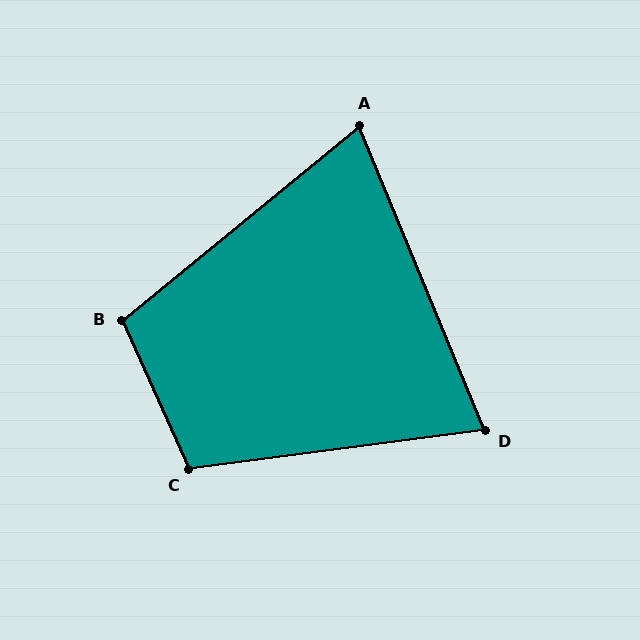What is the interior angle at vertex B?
Approximately 105 degrees (obtuse).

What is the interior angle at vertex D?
Approximately 75 degrees (acute).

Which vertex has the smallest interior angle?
A, at approximately 73 degrees.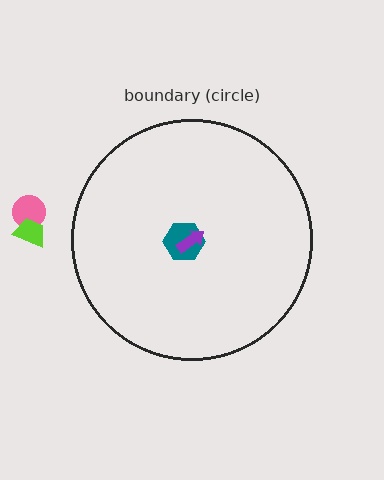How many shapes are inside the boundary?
2 inside, 2 outside.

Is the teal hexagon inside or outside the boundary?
Inside.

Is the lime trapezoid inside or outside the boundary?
Outside.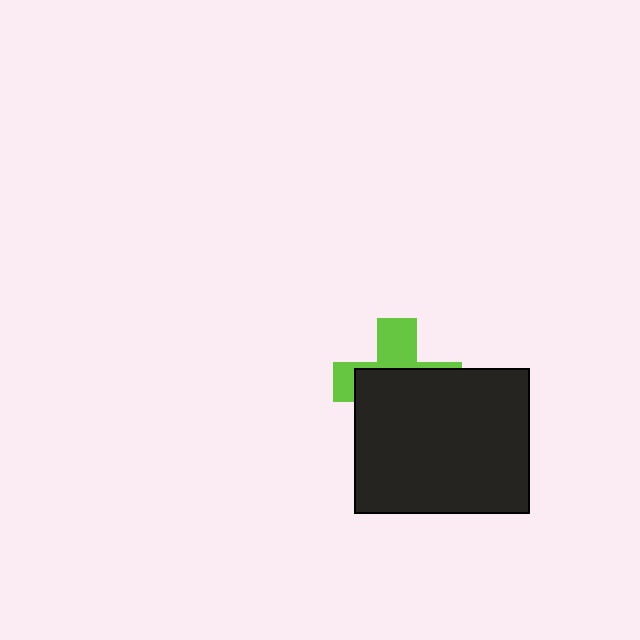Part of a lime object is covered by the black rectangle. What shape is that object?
It is a cross.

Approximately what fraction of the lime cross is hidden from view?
Roughly 63% of the lime cross is hidden behind the black rectangle.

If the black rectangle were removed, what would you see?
You would see the complete lime cross.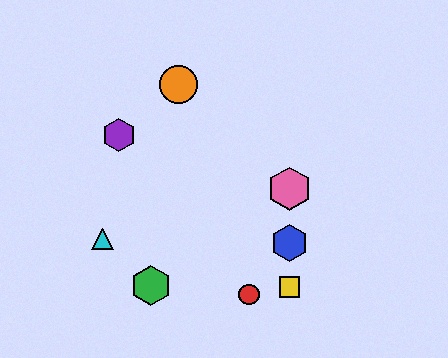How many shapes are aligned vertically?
3 shapes (the blue hexagon, the yellow square, the pink hexagon) are aligned vertically.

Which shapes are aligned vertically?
The blue hexagon, the yellow square, the pink hexagon are aligned vertically.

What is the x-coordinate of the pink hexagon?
The pink hexagon is at x≈290.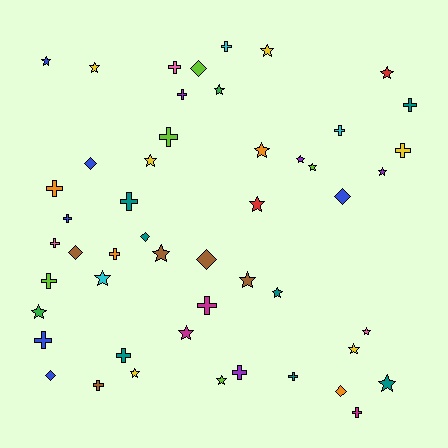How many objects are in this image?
There are 50 objects.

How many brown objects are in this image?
There are 5 brown objects.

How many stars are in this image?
There are 22 stars.